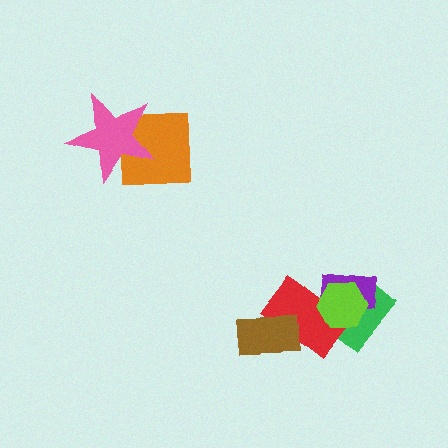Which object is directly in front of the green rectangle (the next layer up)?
The purple rectangle is directly in front of the green rectangle.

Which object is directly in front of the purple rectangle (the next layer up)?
The red rectangle is directly in front of the purple rectangle.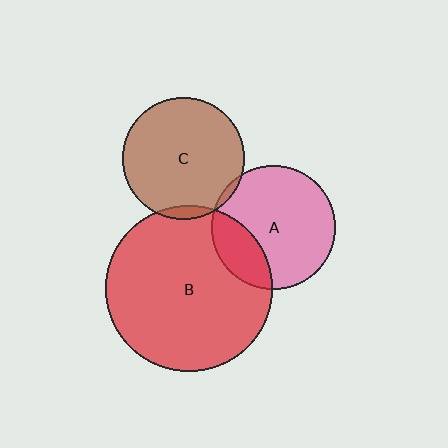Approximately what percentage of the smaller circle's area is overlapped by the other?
Approximately 5%.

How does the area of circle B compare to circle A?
Approximately 1.8 times.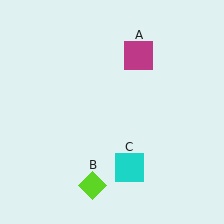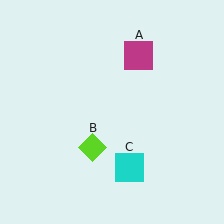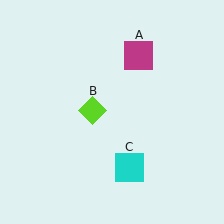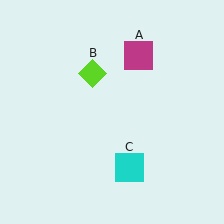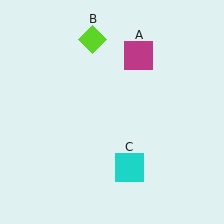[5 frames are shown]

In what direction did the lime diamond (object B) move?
The lime diamond (object B) moved up.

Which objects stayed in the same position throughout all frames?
Magenta square (object A) and cyan square (object C) remained stationary.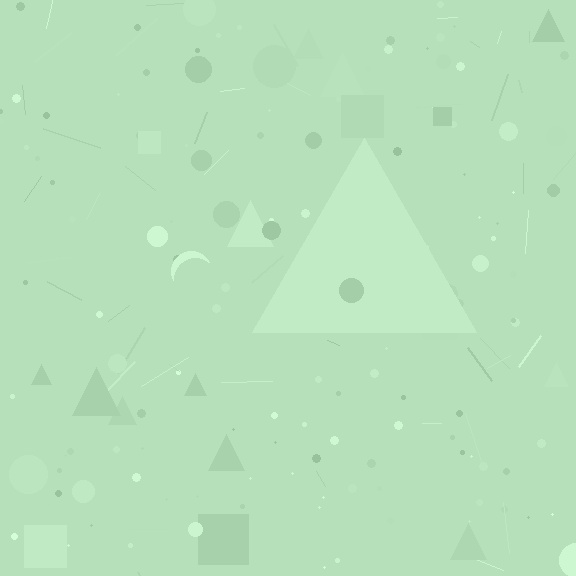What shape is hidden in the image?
A triangle is hidden in the image.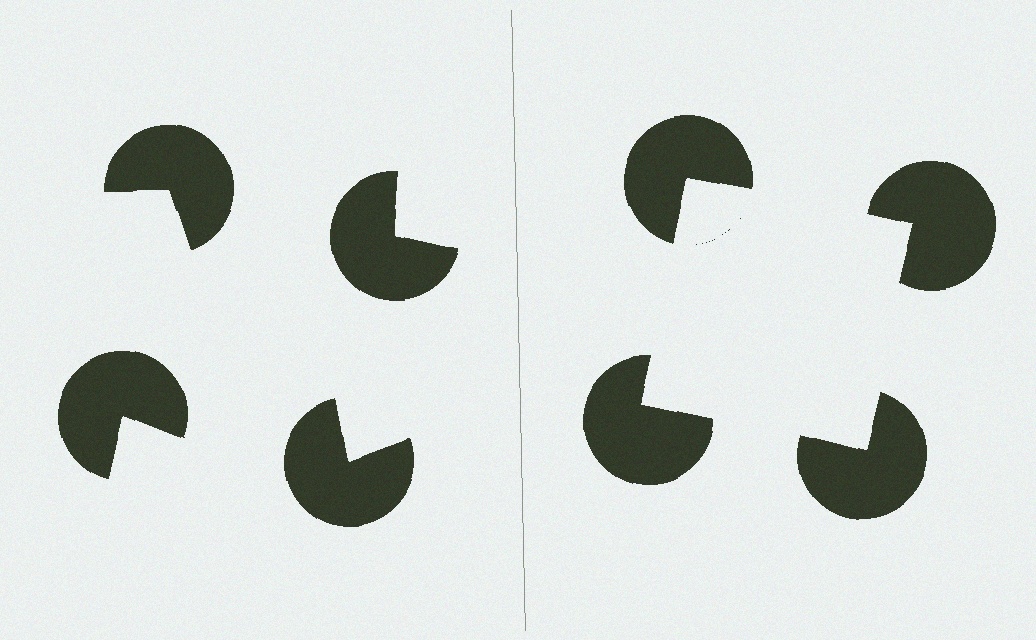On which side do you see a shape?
An illusory square appears on the right side. On the left side the wedge cuts are rotated, so no coherent shape forms.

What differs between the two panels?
The pac-man discs are positioned identically on both sides; only the wedge orientations differ. On the right they align to a square; on the left they are misaligned.